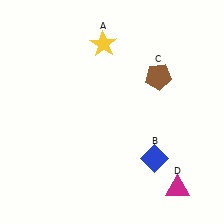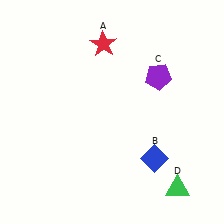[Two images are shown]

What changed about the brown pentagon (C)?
In Image 1, C is brown. In Image 2, it changed to purple.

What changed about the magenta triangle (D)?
In Image 1, D is magenta. In Image 2, it changed to green.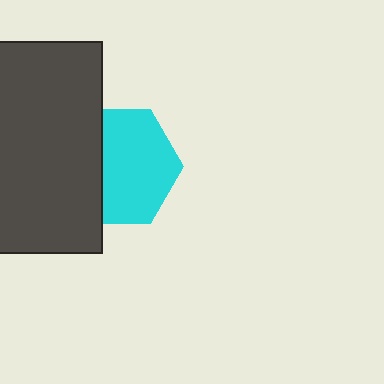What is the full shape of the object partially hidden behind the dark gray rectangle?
The partially hidden object is a cyan hexagon.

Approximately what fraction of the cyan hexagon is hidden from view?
Roughly 35% of the cyan hexagon is hidden behind the dark gray rectangle.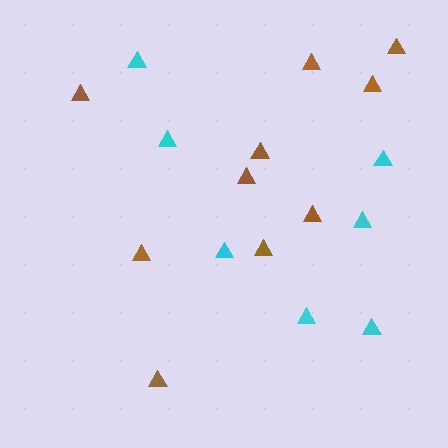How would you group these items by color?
There are 2 groups: one group of cyan triangles (7) and one group of brown triangles (10).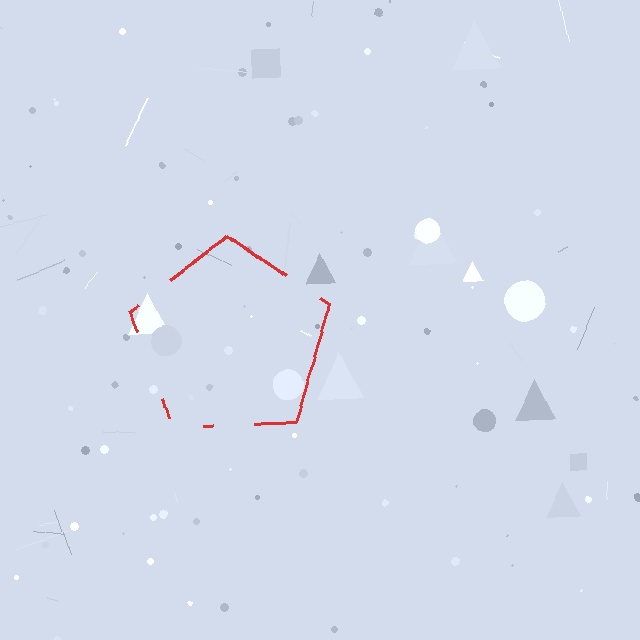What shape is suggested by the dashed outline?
The dashed outline suggests a pentagon.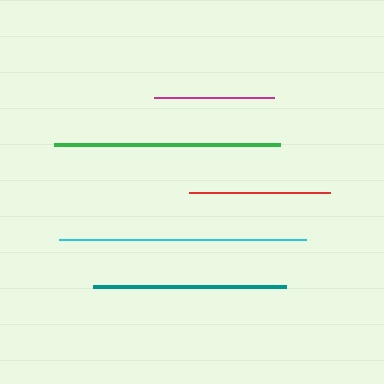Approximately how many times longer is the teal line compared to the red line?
The teal line is approximately 1.4 times the length of the red line.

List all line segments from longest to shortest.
From longest to shortest: cyan, green, teal, red, magenta.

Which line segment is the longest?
The cyan line is the longest at approximately 247 pixels.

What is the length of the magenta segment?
The magenta segment is approximately 121 pixels long.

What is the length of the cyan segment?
The cyan segment is approximately 247 pixels long.